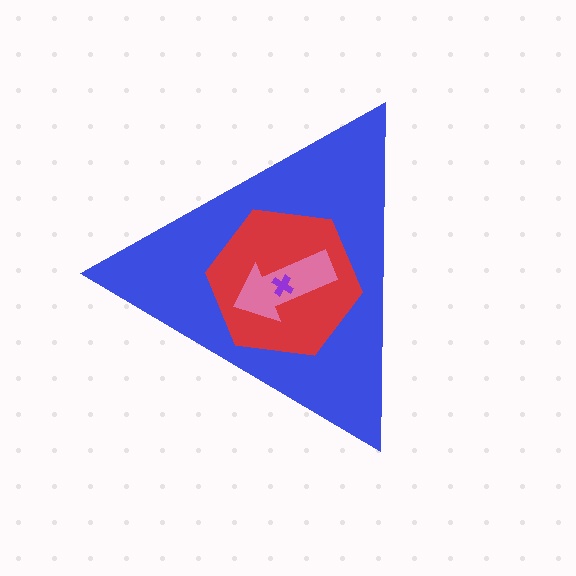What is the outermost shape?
The blue triangle.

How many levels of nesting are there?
4.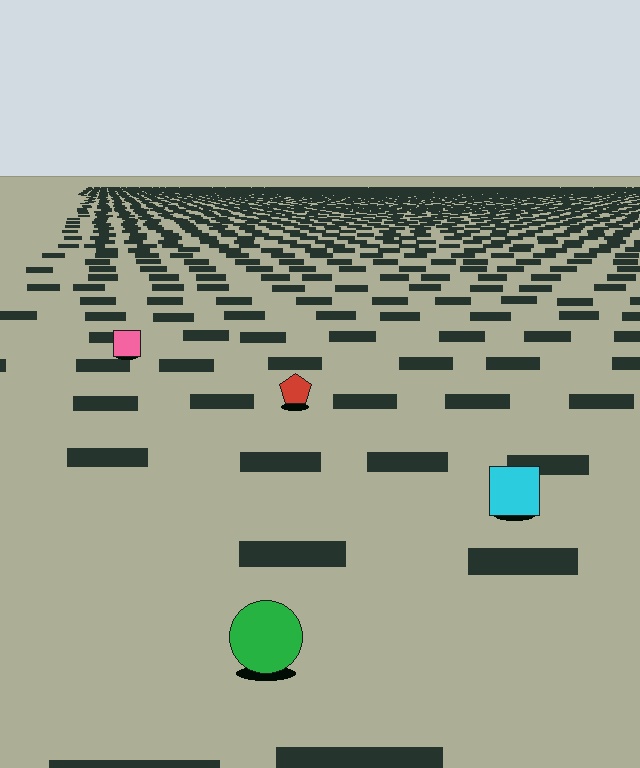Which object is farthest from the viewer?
The pink square is farthest from the viewer. It appears smaller and the ground texture around it is denser.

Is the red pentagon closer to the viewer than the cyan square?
No. The cyan square is closer — you can tell from the texture gradient: the ground texture is coarser near it.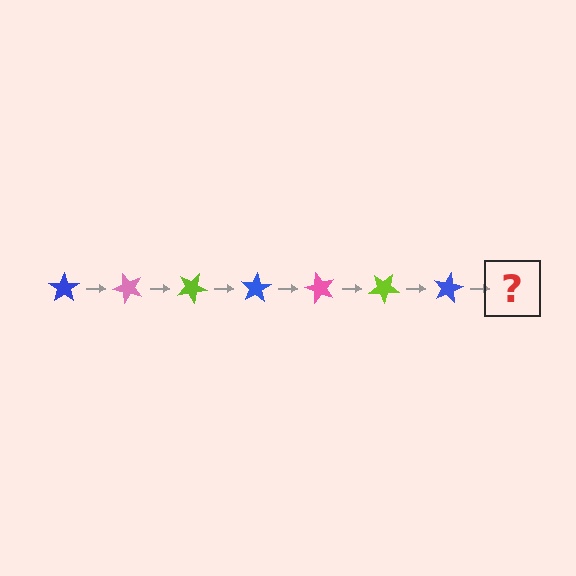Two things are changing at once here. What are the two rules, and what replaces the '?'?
The two rules are that it rotates 50 degrees each step and the color cycles through blue, pink, and lime. The '?' should be a pink star, rotated 350 degrees from the start.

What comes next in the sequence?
The next element should be a pink star, rotated 350 degrees from the start.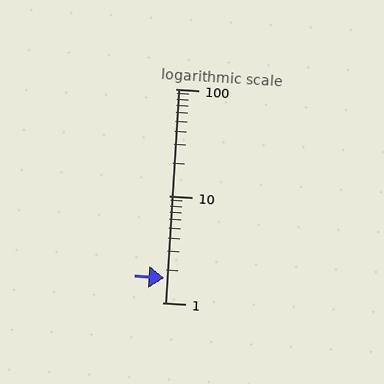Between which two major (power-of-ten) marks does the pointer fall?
The pointer is between 1 and 10.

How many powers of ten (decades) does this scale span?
The scale spans 2 decades, from 1 to 100.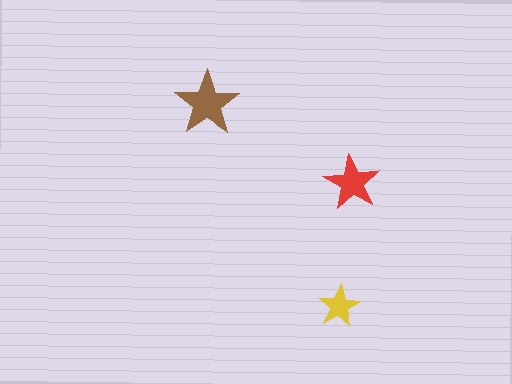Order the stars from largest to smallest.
the brown one, the red one, the yellow one.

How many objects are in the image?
There are 3 objects in the image.